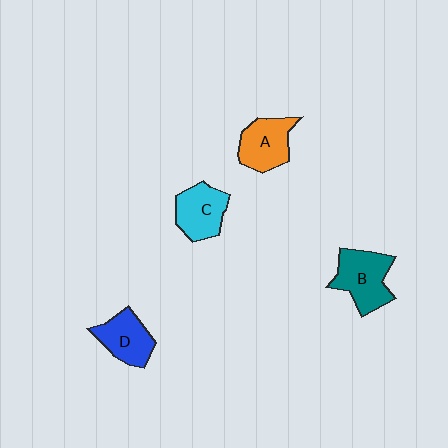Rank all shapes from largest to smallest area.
From largest to smallest: B (teal), A (orange), C (cyan), D (blue).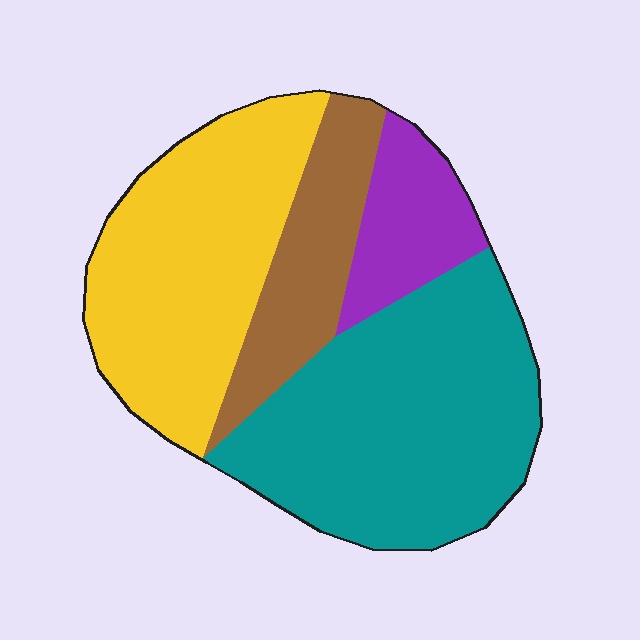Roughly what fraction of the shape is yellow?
Yellow covers about 35% of the shape.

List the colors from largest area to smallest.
From largest to smallest: teal, yellow, brown, purple.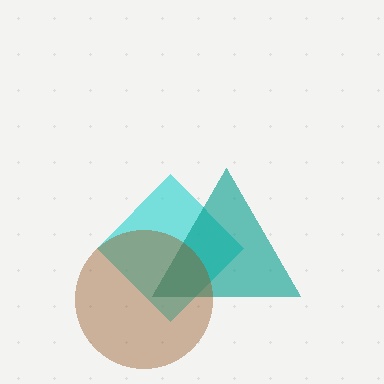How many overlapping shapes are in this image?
There are 3 overlapping shapes in the image.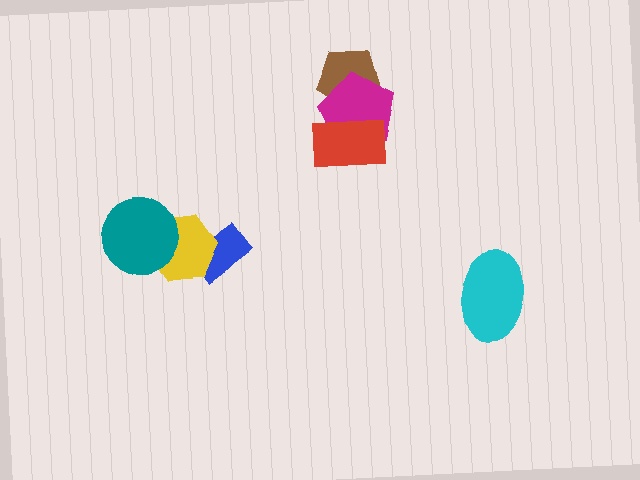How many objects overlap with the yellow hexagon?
2 objects overlap with the yellow hexagon.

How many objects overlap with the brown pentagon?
1 object overlaps with the brown pentagon.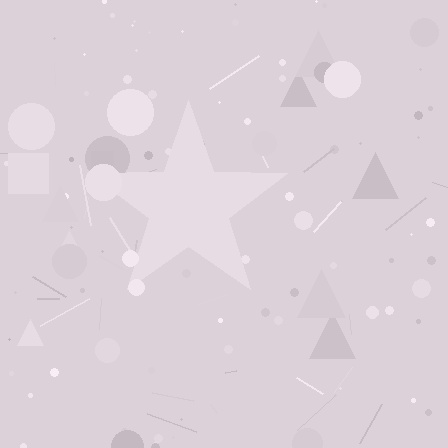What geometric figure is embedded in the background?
A star is embedded in the background.